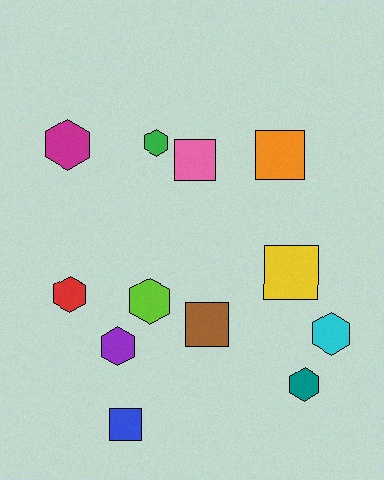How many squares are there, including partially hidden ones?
There are 5 squares.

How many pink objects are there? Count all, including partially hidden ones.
There is 1 pink object.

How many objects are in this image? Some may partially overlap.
There are 12 objects.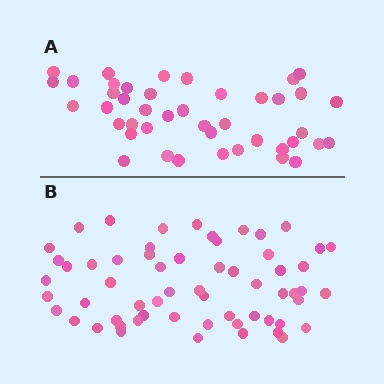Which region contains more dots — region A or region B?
Region B (the bottom region) has more dots.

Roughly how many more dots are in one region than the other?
Region B has approximately 15 more dots than region A.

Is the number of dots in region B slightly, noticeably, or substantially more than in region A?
Region B has noticeably more, but not dramatically so. The ratio is roughly 1.4 to 1.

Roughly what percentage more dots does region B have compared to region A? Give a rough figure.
About 40% more.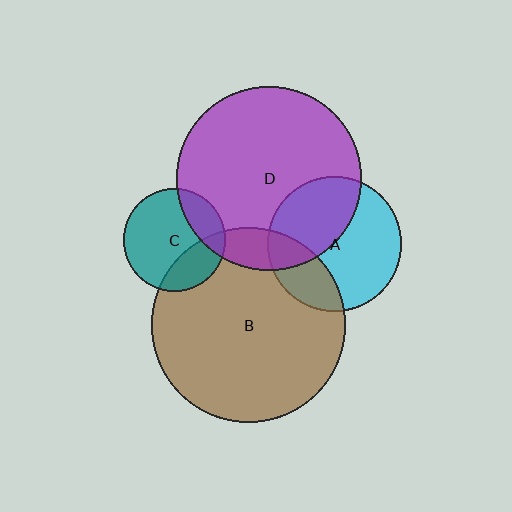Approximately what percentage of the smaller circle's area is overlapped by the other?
Approximately 20%.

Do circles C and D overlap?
Yes.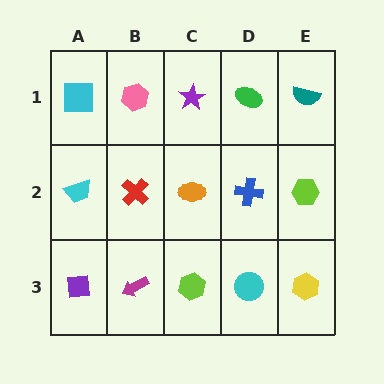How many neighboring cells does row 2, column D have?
4.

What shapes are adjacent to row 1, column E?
A lime hexagon (row 2, column E), a green ellipse (row 1, column D).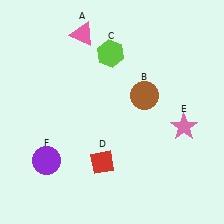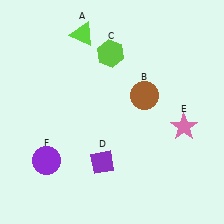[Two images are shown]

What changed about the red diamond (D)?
In Image 1, D is red. In Image 2, it changed to purple.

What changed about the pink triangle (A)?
In Image 1, A is pink. In Image 2, it changed to lime.